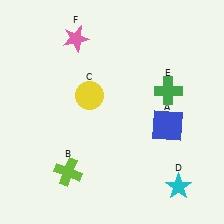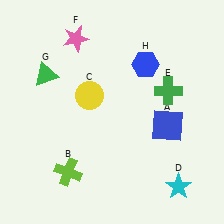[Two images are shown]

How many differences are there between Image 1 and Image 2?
There are 2 differences between the two images.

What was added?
A green triangle (G), a blue hexagon (H) were added in Image 2.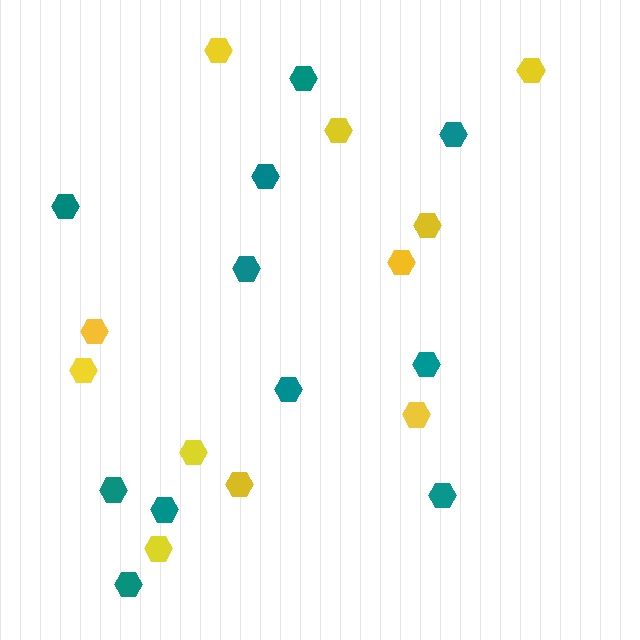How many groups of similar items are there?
There are 2 groups: one group of yellow hexagons (11) and one group of teal hexagons (11).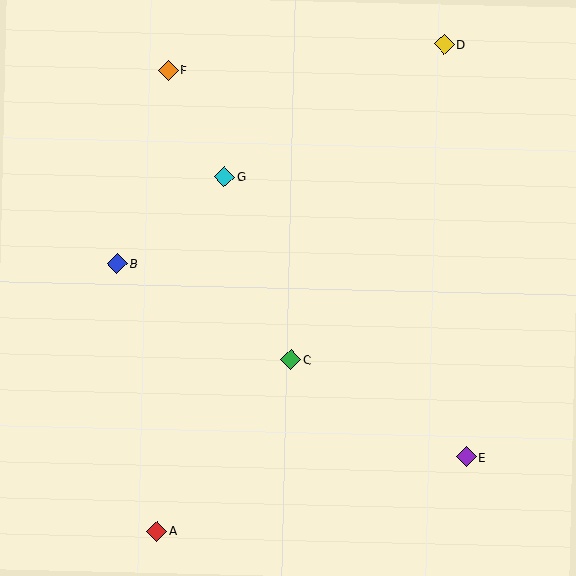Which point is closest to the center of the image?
Point C at (291, 360) is closest to the center.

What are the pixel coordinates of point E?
Point E is at (467, 457).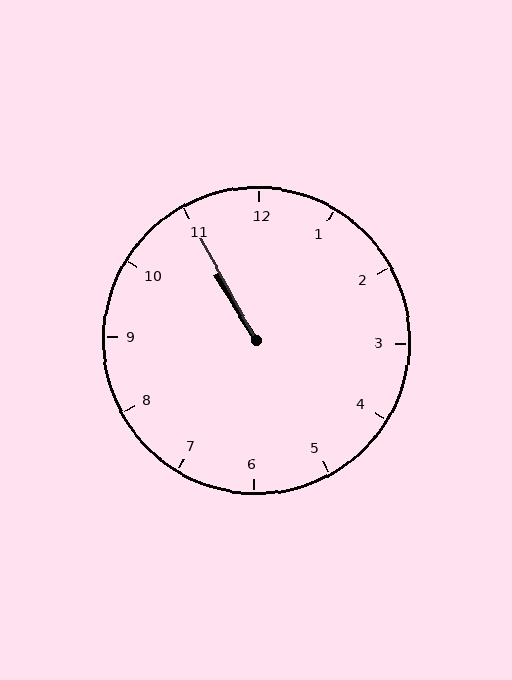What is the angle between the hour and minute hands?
Approximately 2 degrees.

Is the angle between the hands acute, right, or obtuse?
It is acute.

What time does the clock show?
10:55.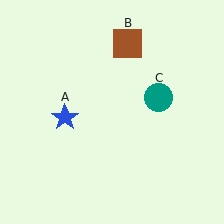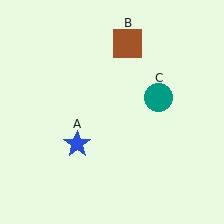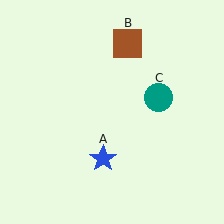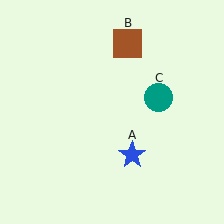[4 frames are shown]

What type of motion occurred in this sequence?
The blue star (object A) rotated counterclockwise around the center of the scene.